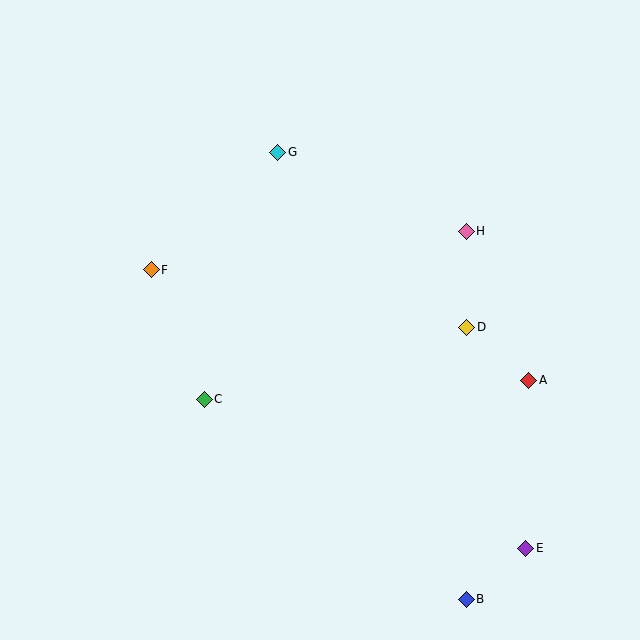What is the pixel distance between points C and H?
The distance between C and H is 312 pixels.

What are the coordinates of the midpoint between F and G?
The midpoint between F and G is at (215, 211).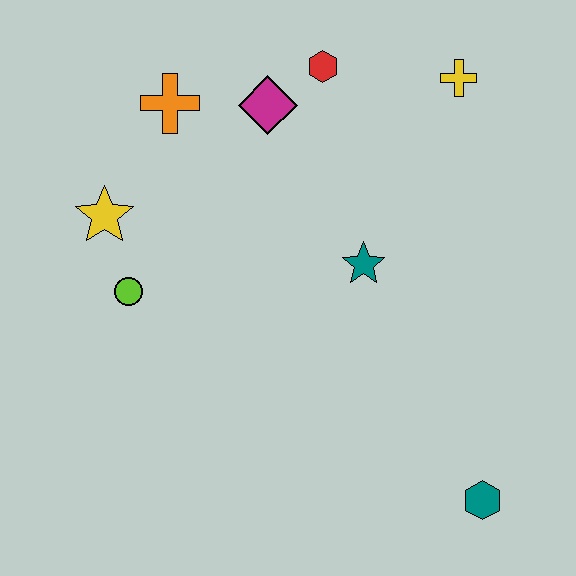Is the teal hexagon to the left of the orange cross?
No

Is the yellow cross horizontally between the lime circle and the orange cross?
No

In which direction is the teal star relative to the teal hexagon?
The teal star is above the teal hexagon.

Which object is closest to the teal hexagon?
The teal star is closest to the teal hexagon.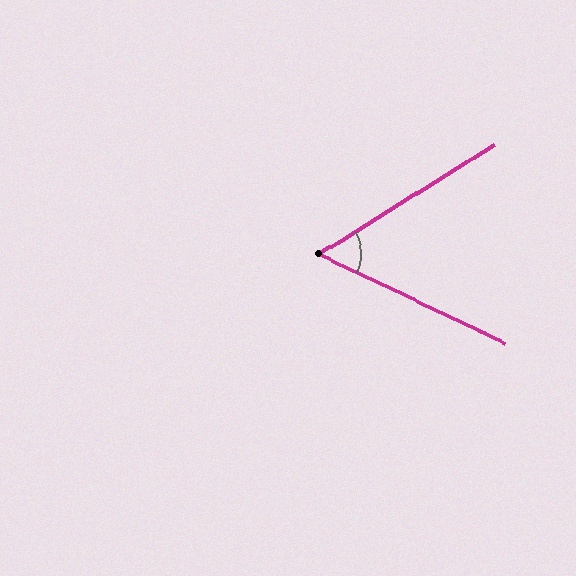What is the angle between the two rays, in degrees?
Approximately 57 degrees.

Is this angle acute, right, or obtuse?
It is acute.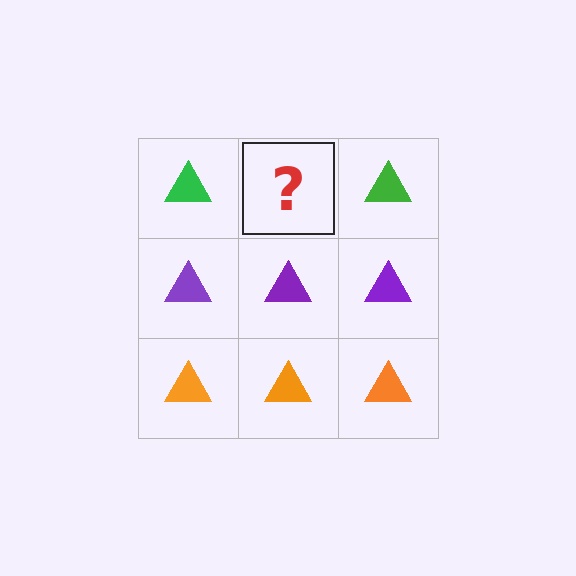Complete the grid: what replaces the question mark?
The question mark should be replaced with a green triangle.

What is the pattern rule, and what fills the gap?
The rule is that each row has a consistent color. The gap should be filled with a green triangle.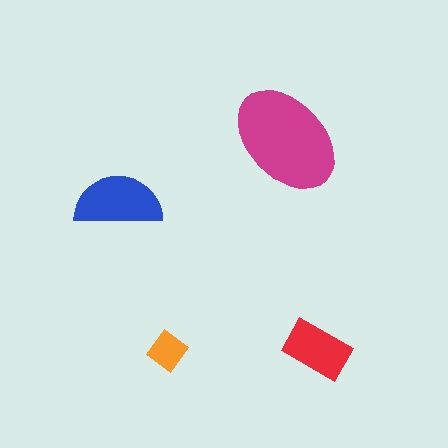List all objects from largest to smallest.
The magenta ellipse, the blue semicircle, the red rectangle, the orange diamond.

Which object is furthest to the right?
The red rectangle is rightmost.